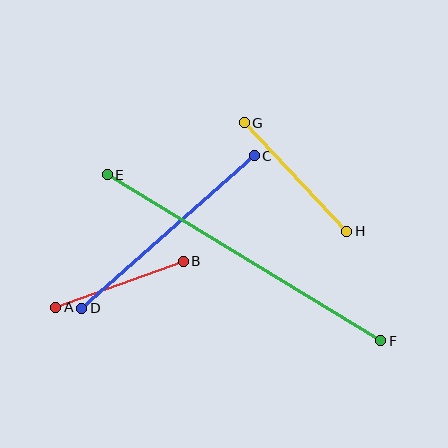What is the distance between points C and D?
The distance is approximately 230 pixels.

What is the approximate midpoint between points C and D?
The midpoint is at approximately (168, 232) pixels.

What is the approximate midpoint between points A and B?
The midpoint is at approximately (119, 284) pixels.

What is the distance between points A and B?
The distance is approximately 136 pixels.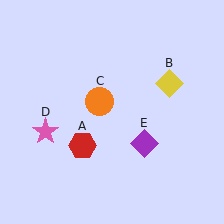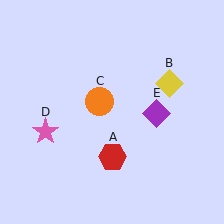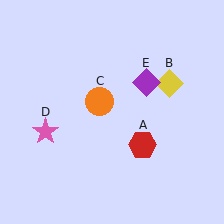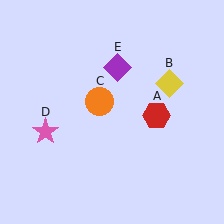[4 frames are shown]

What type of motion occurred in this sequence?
The red hexagon (object A), purple diamond (object E) rotated counterclockwise around the center of the scene.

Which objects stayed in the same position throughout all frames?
Yellow diamond (object B) and orange circle (object C) and pink star (object D) remained stationary.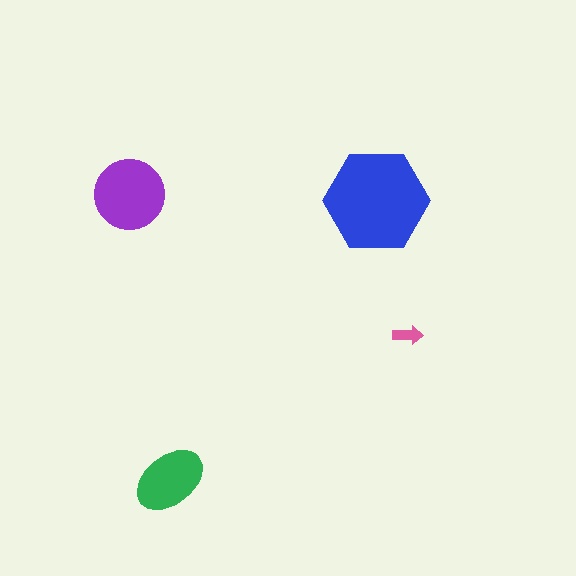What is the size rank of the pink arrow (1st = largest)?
4th.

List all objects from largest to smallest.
The blue hexagon, the purple circle, the green ellipse, the pink arrow.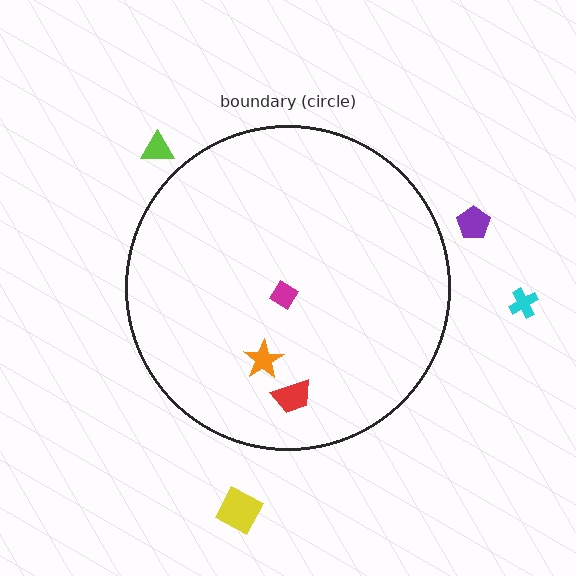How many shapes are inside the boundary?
3 inside, 4 outside.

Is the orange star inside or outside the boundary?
Inside.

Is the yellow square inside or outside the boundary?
Outside.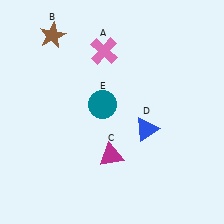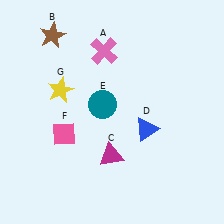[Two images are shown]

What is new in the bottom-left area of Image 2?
A pink diamond (F) was added in the bottom-left area of Image 2.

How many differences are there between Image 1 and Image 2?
There are 2 differences between the two images.